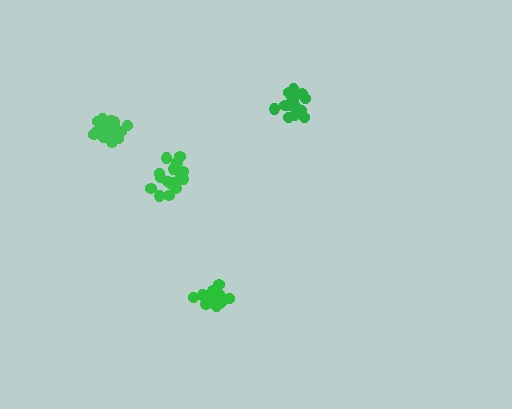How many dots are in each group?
Group 1: 17 dots, Group 2: 17 dots, Group 3: 20 dots, Group 4: 19 dots (73 total).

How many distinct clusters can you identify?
There are 4 distinct clusters.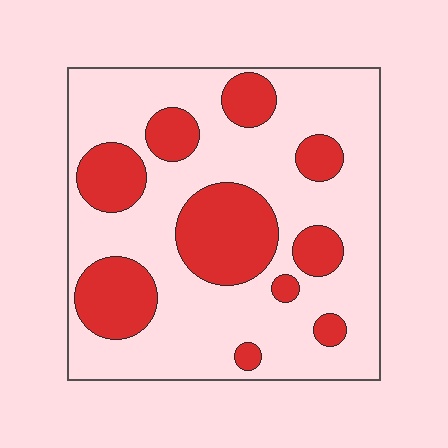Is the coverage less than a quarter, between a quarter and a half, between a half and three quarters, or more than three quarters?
Between a quarter and a half.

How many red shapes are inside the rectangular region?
10.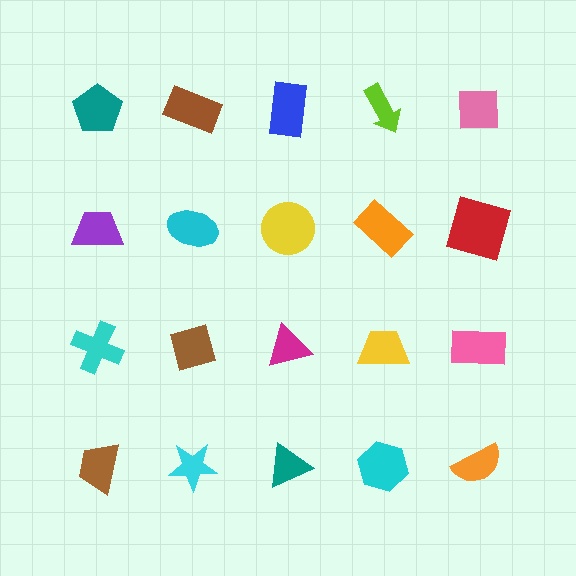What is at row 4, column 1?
A brown trapezoid.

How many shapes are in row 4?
5 shapes.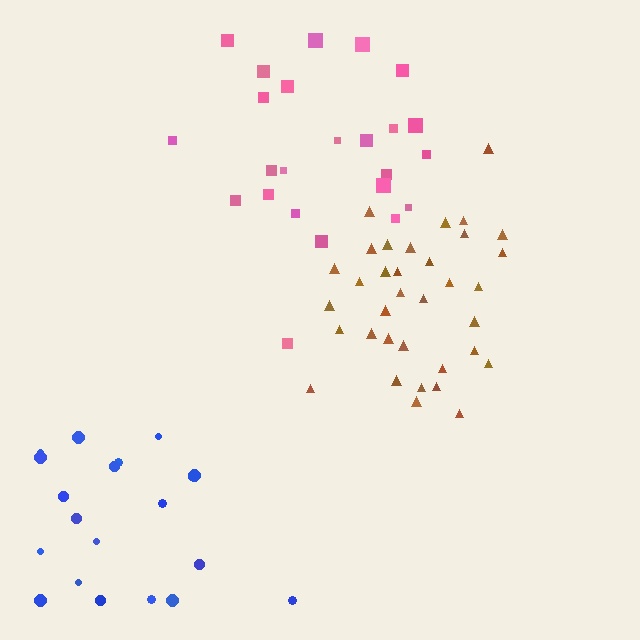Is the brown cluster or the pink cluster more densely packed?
Brown.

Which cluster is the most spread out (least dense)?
Blue.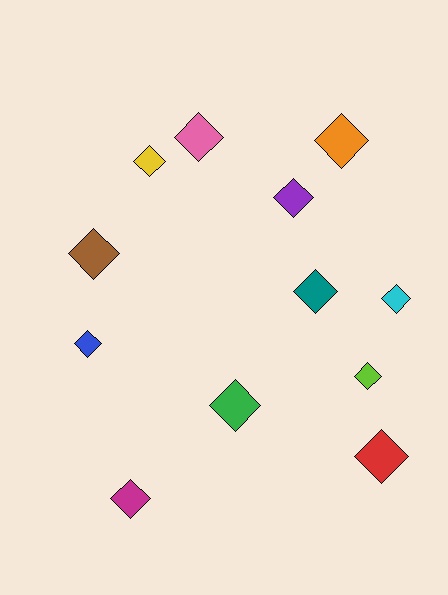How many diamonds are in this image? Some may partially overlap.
There are 12 diamonds.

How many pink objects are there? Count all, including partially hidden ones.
There is 1 pink object.